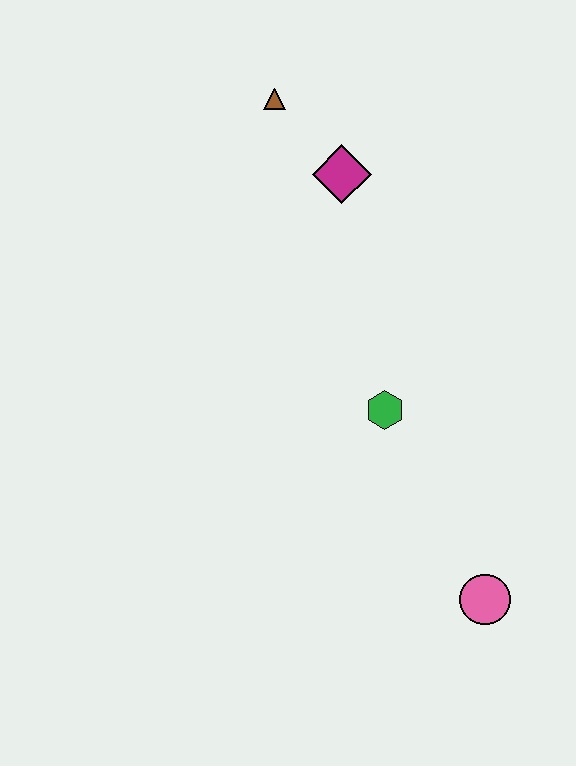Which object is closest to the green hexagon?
The pink circle is closest to the green hexagon.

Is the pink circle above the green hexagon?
No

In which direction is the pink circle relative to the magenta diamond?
The pink circle is below the magenta diamond.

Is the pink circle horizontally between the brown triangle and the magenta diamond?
No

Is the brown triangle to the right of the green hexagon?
No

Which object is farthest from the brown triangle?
The pink circle is farthest from the brown triangle.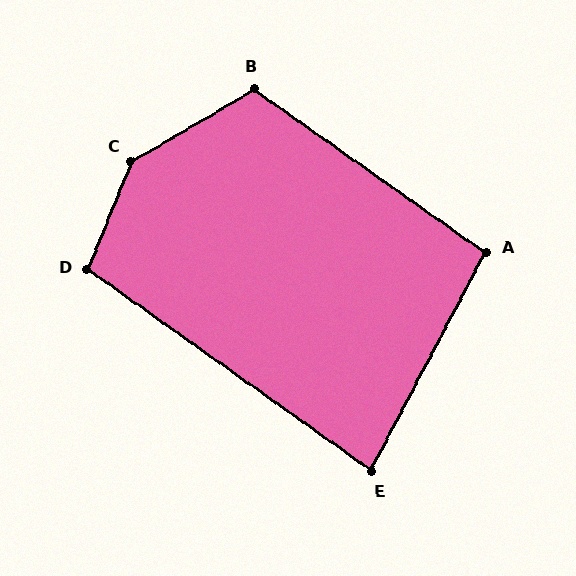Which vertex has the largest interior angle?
C, at approximately 142 degrees.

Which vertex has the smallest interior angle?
E, at approximately 82 degrees.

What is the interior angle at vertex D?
Approximately 103 degrees (obtuse).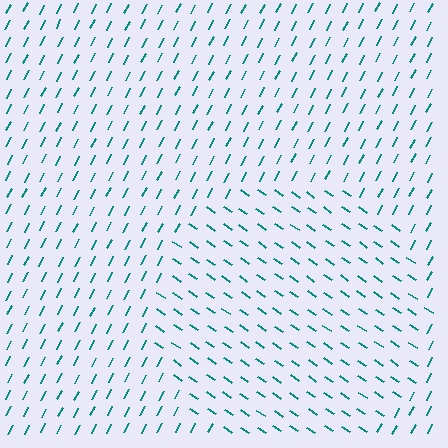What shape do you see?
I see a circle.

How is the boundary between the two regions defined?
The boundary is defined purely by a change in line orientation (approximately 83 degrees difference). All lines are the same color and thickness.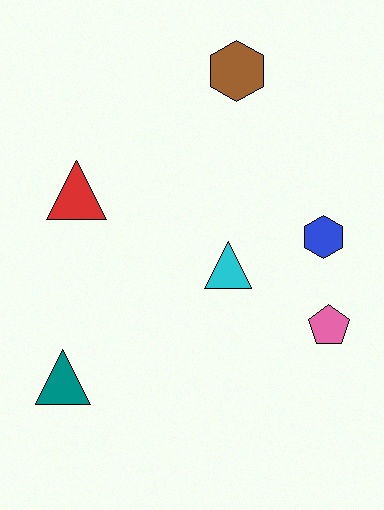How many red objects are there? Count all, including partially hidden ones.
There is 1 red object.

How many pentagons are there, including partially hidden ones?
There is 1 pentagon.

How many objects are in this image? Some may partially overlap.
There are 6 objects.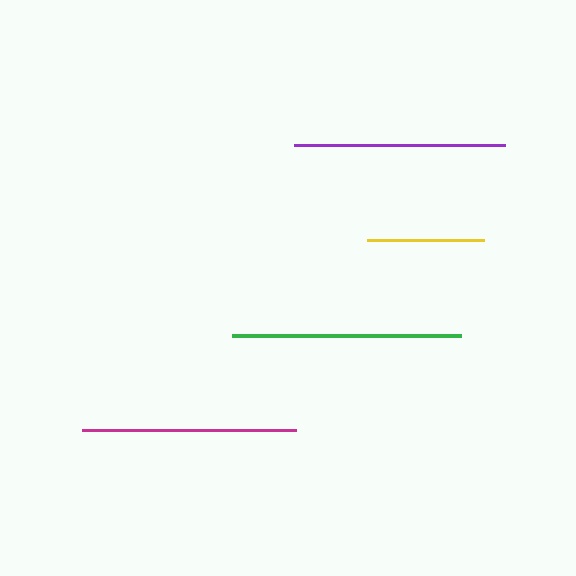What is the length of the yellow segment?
The yellow segment is approximately 116 pixels long.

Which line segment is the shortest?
The yellow line is the shortest at approximately 116 pixels.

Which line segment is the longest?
The green line is the longest at approximately 229 pixels.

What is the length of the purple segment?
The purple segment is approximately 210 pixels long.